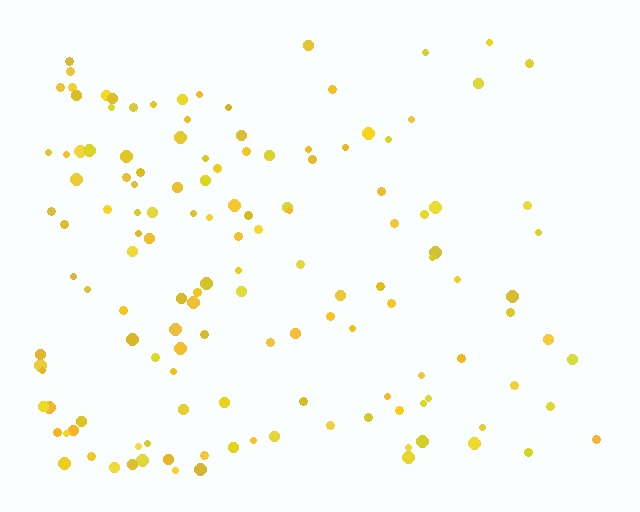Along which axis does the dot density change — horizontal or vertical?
Horizontal.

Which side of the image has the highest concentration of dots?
The left.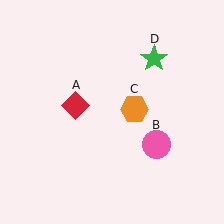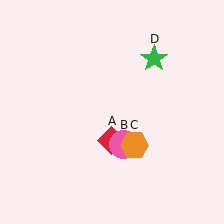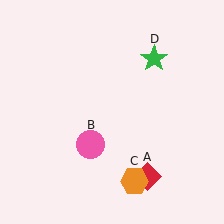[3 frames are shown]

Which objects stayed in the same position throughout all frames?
Green star (object D) remained stationary.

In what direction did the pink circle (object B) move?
The pink circle (object B) moved left.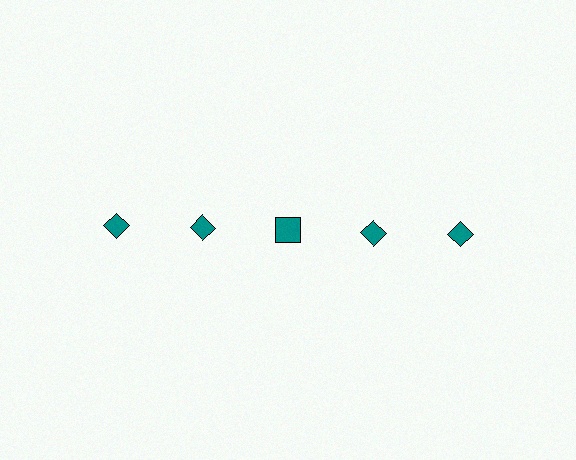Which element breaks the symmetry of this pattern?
The teal square in the top row, center column breaks the symmetry. All other shapes are teal diamonds.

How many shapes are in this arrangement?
There are 5 shapes arranged in a grid pattern.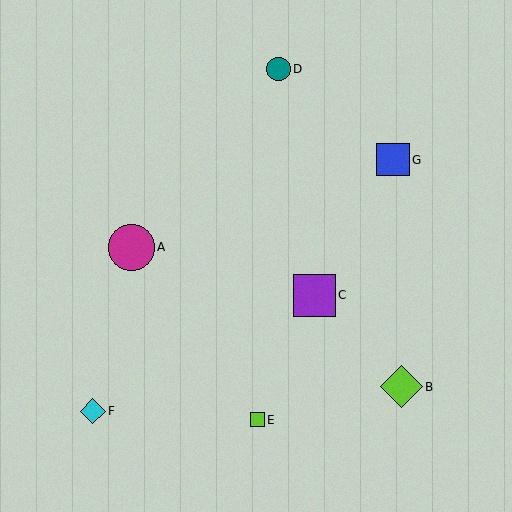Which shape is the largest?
The magenta circle (labeled A) is the largest.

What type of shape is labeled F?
Shape F is a cyan diamond.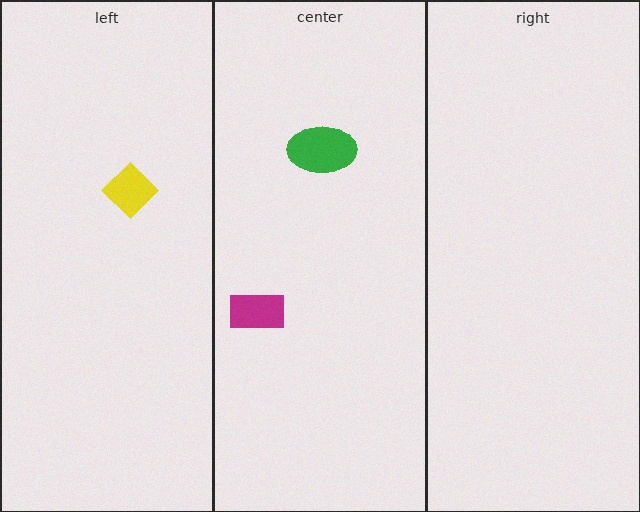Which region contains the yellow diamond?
The left region.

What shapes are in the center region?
The green ellipse, the magenta rectangle.